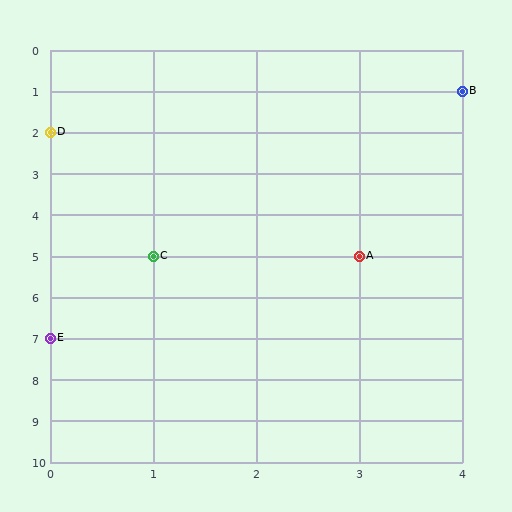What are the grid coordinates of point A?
Point A is at grid coordinates (3, 5).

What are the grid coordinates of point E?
Point E is at grid coordinates (0, 7).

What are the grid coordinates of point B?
Point B is at grid coordinates (4, 1).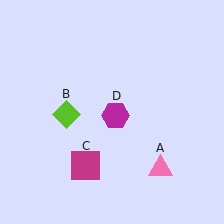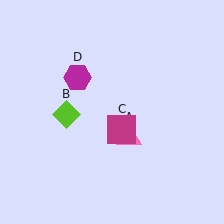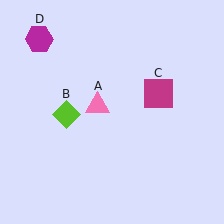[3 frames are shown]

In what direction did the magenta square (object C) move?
The magenta square (object C) moved up and to the right.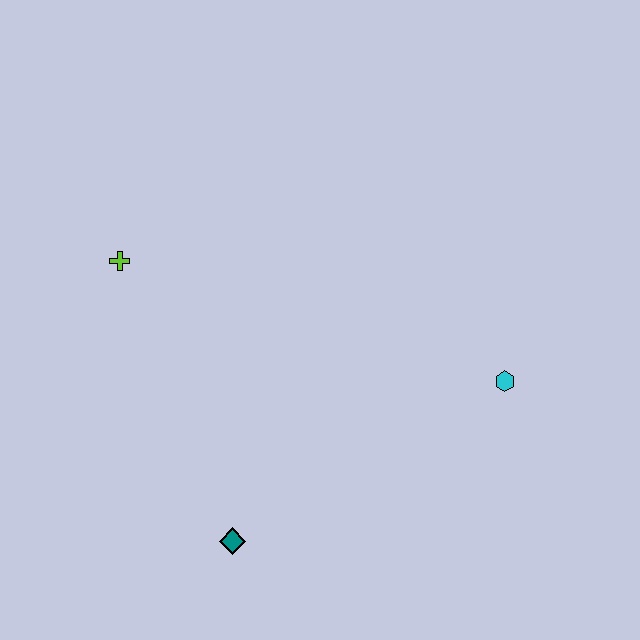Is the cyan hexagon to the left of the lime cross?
No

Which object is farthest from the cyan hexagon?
The lime cross is farthest from the cyan hexagon.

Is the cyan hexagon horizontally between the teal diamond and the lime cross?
No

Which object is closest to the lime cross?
The teal diamond is closest to the lime cross.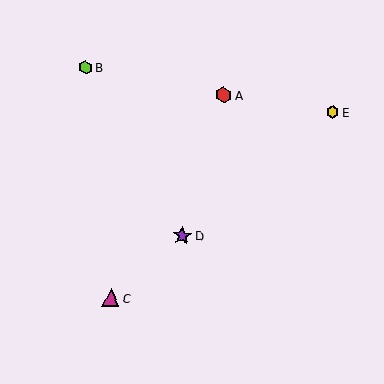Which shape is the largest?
The purple star (labeled D) is the largest.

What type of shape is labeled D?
Shape D is a purple star.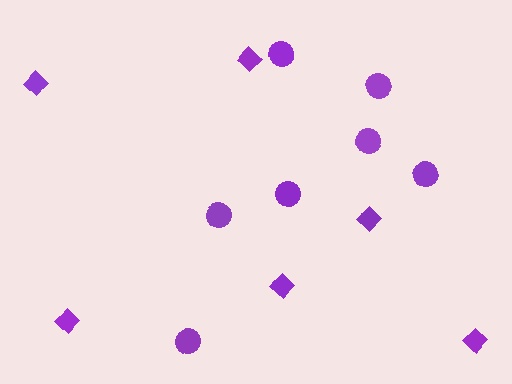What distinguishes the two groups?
There are 2 groups: one group of circles (7) and one group of diamonds (6).